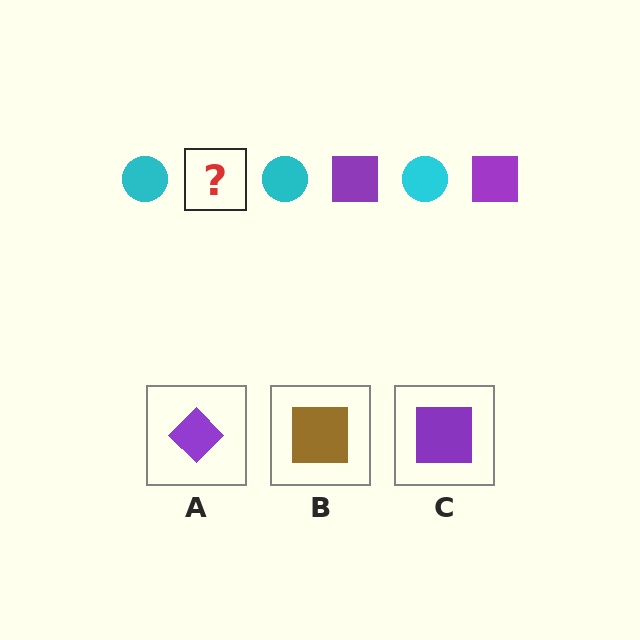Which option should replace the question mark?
Option C.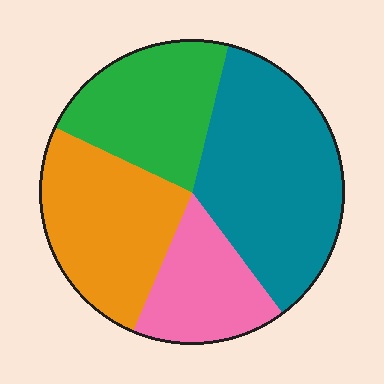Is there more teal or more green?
Teal.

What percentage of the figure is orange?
Orange covers about 25% of the figure.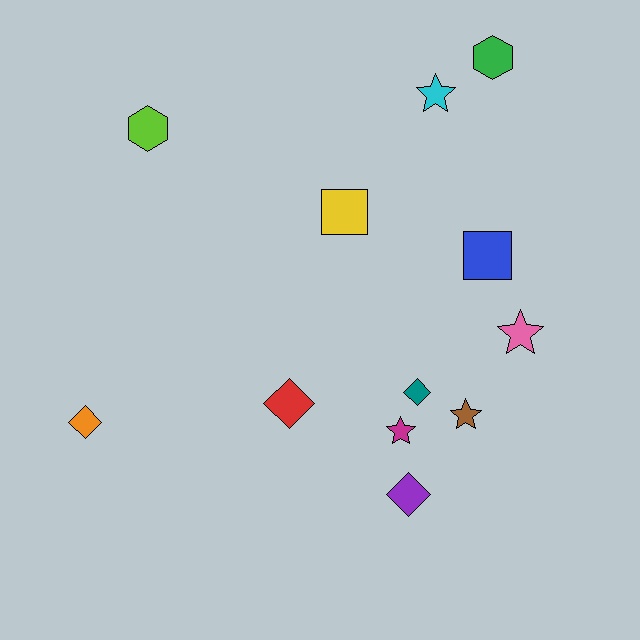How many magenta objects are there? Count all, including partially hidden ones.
There is 1 magenta object.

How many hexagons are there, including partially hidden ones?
There are 2 hexagons.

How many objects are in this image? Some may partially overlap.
There are 12 objects.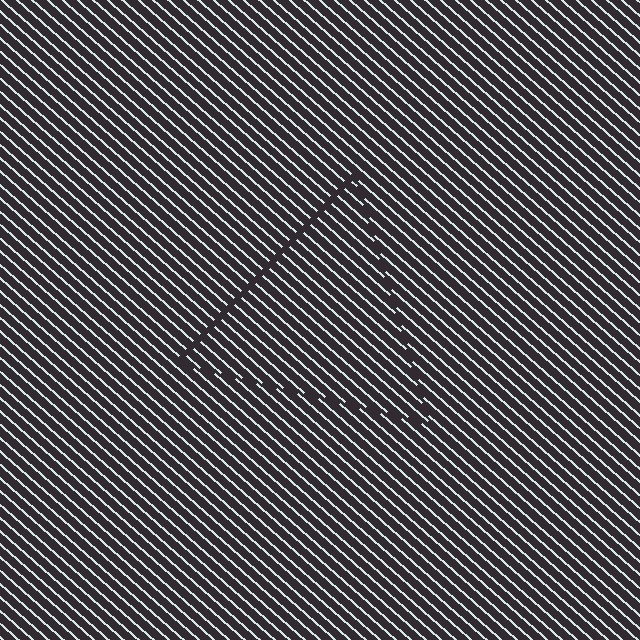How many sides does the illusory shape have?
3 sides — the line-ends trace a triangle.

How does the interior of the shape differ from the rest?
The interior of the shape contains the same grating, shifted by half a period — the contour is defined by the phase discontinuity where line-ends from the inner and outer gratings abut.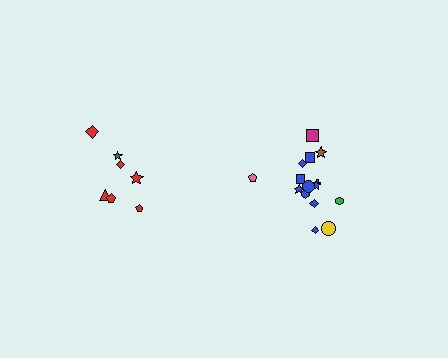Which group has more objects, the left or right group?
The right group.